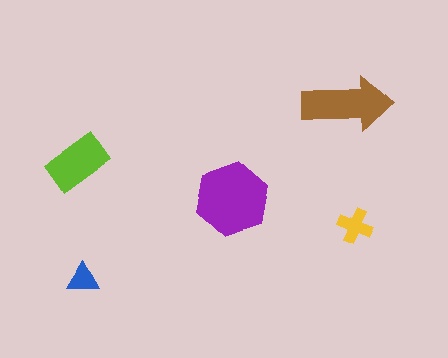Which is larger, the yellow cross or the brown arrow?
The brown arrow.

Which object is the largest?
The purple hexagon.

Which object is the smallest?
The blue triangle.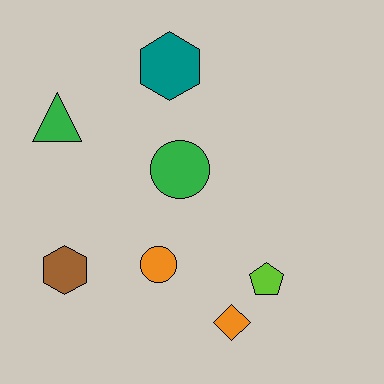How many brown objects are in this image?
There is 1 brown object.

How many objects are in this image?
There are 7 objects.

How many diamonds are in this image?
There is 1 diamond.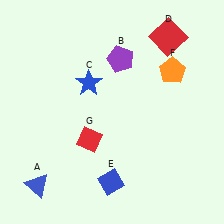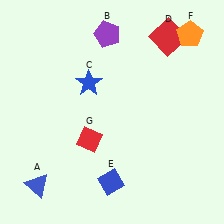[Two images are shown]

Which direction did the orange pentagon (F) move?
The orange pentagon (F) moved up.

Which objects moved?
The objects that moved are: the purple pentagon (B), the orange pentagon (F).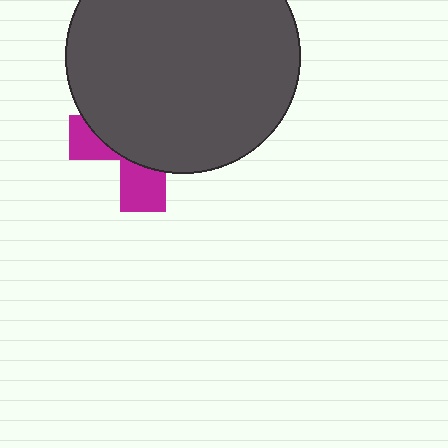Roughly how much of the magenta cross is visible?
A small part of it is visible (roughly 30%).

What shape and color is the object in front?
The object in front is a dark gray circle.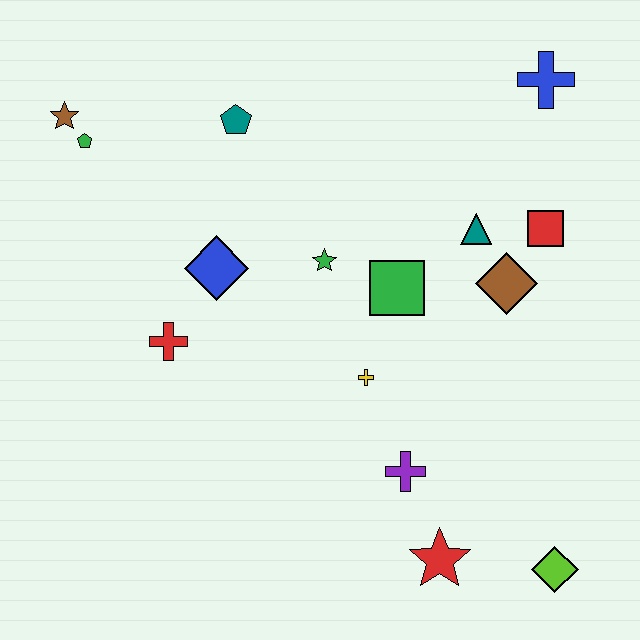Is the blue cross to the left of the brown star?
No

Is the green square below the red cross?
No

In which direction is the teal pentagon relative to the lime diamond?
The teal pentagon is above the lime diamond.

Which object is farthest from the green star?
The lime diamond is farthest from the green star.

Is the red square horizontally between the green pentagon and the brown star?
No